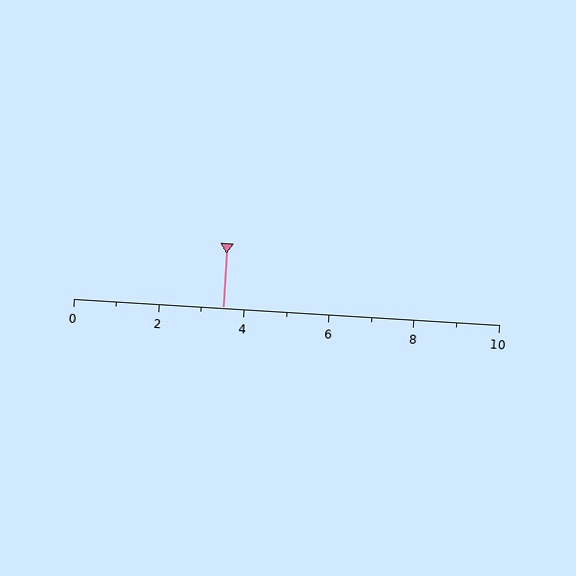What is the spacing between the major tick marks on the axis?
The major ticks are spaced 2 apart.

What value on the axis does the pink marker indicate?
The marker indicates approximately 3.5.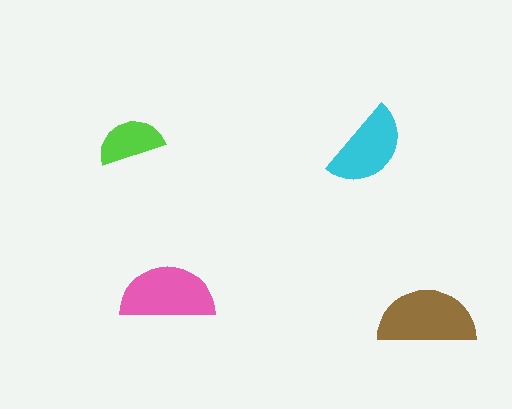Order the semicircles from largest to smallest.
the brown one, the pink one, the cyan one, the lime one.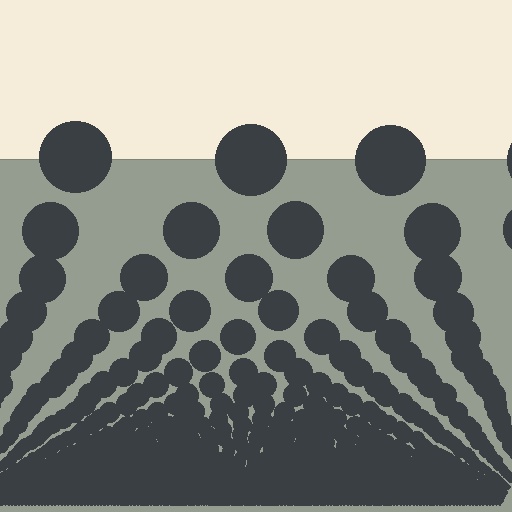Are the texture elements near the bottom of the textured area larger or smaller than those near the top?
Smaller. The gradient is inverted — elements near the bottom are smaller and denser.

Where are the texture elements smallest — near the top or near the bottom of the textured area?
Near the bottom.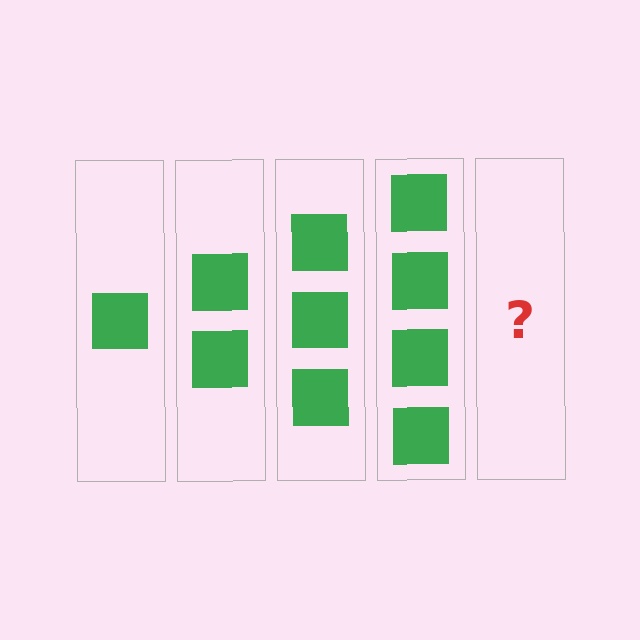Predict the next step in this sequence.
The next step is 5 squares.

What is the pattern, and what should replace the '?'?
The pattern is that each step adds one more square. The '?' should be 5 squares.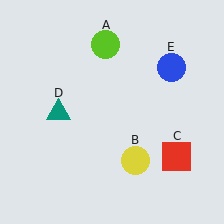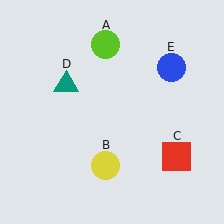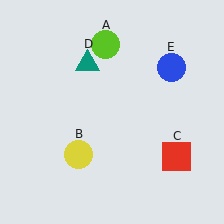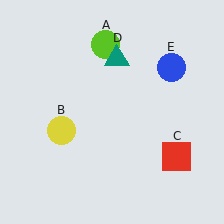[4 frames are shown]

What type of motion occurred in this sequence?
The yellow circle (object B), teal triangle (object D) rotated clockwise around the center of the scene.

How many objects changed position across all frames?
2 objects changed position: yellow circle (object B), teal triangle (object D).